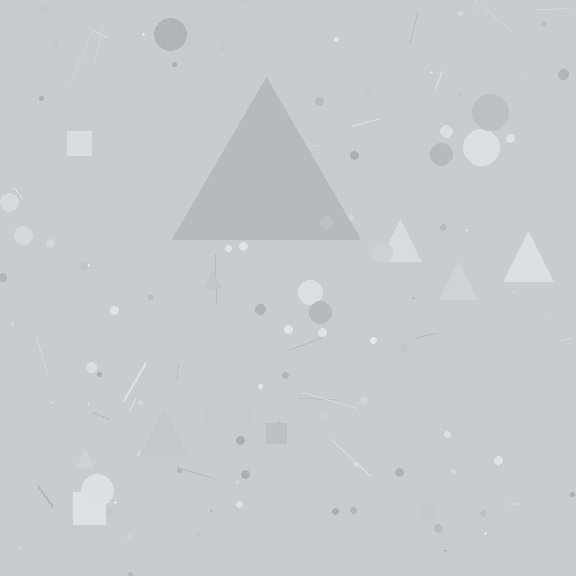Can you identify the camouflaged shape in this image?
The camouflaged shape is a triangle.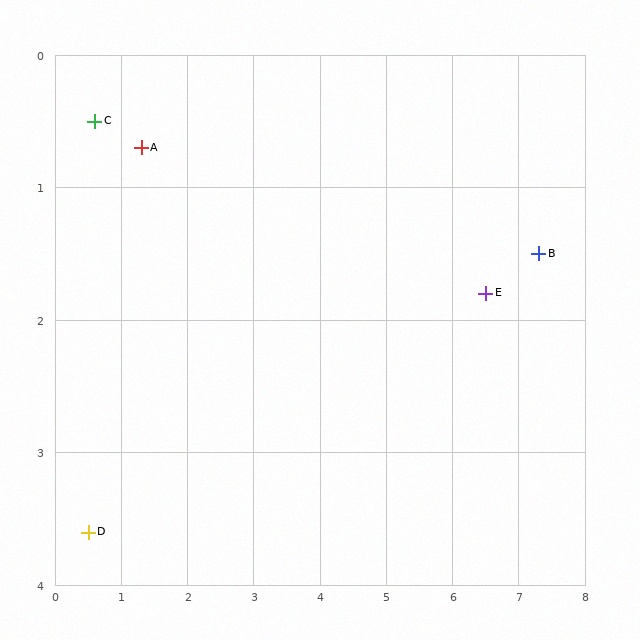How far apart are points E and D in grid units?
Points E and D are about 6.3 grid units apart.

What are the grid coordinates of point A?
Point A is at approximately (1.3, 0.7).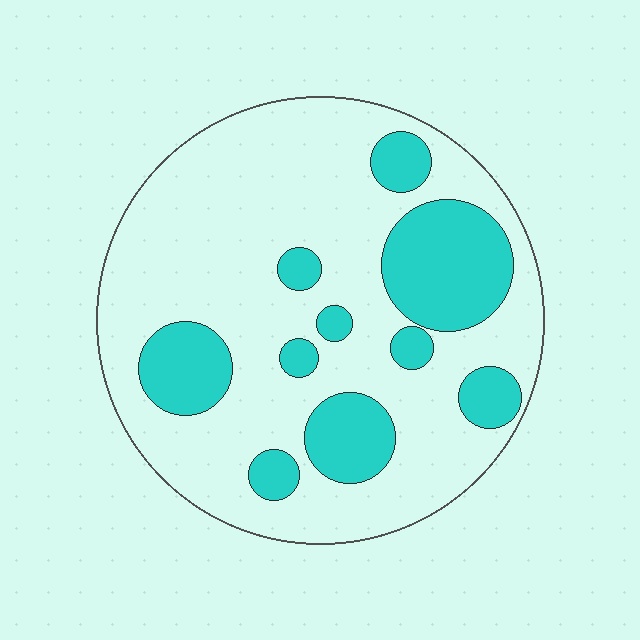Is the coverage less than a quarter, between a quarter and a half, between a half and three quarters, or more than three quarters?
Between a quarter and a half.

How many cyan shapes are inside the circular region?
10.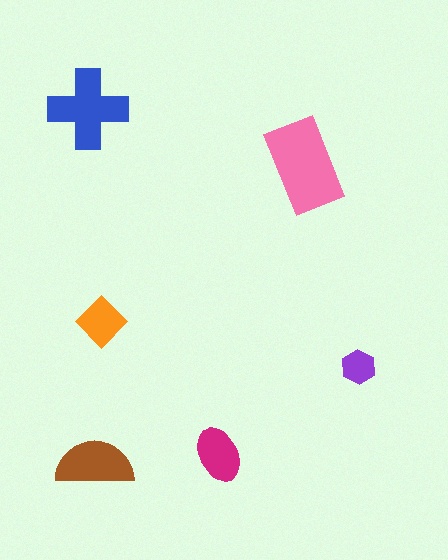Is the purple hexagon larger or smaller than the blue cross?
Smaller.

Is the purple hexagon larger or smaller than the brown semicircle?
Smaller.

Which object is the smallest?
The purple hexagon.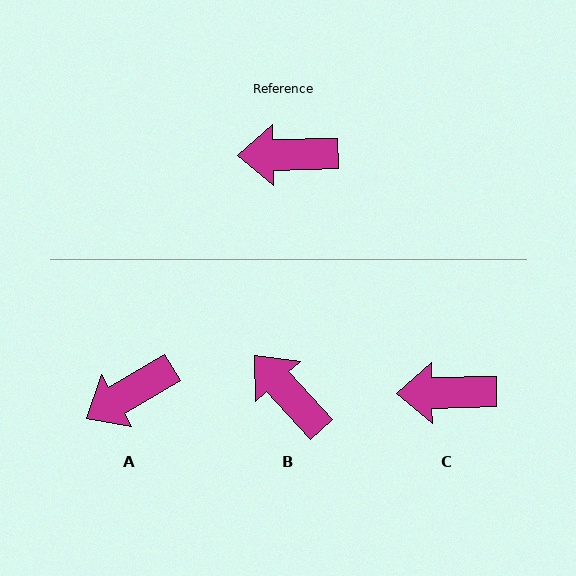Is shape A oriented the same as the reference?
No, it is off by about 29 degrees.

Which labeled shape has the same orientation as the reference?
C.